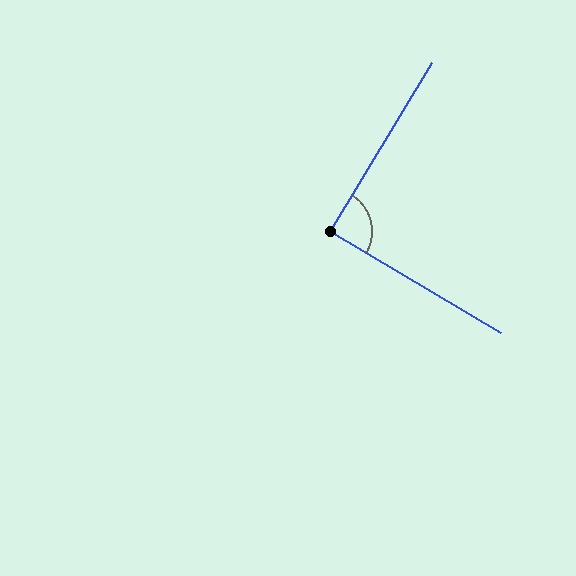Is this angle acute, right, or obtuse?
It is approximately a right angle.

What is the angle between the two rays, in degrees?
Approximately 89 degrees.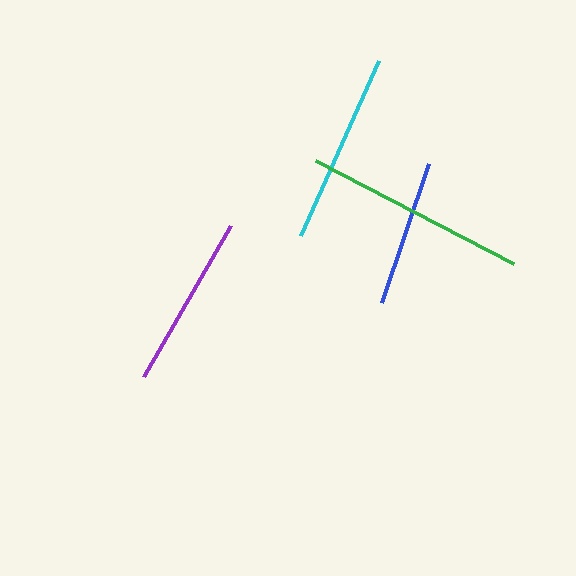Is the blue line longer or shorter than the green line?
The green line is longer than the blue line.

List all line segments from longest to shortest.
From longest to shortest: green, cyan, purple, blue.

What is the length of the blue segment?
The blue segment is approximately 147 pixels long.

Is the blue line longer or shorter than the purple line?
The purple line is longer than the blue line.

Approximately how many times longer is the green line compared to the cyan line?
The green line is approximately 1.2 times the length of the cyan line.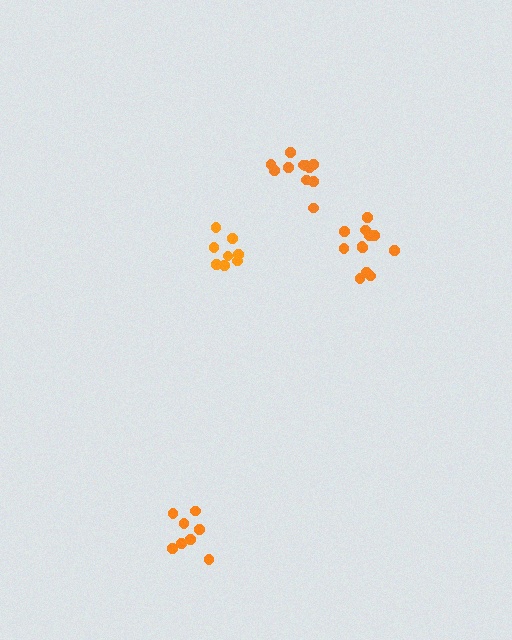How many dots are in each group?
Group 1: 11 dots, Group 2: 8 dots, Group 3: 8 dots, Group 4: 12 dots (39 total).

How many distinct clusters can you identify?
There are 4 distinct clusters.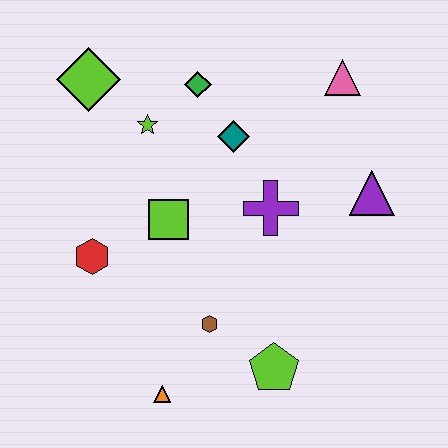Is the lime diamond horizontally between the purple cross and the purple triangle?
No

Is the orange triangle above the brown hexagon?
No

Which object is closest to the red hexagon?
The lime square is closest to the red hexagon.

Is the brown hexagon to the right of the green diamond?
Yes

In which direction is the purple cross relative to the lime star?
The purple cross is to the right of the lime star.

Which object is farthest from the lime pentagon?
The lime diamond is farthest from the lime pentagon.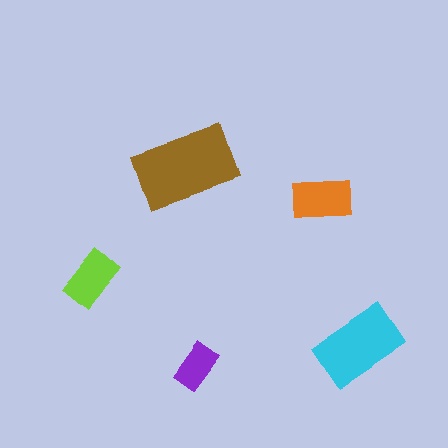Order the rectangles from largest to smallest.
the brown one, the cyan one, the orange one, the lime one, the purple one.